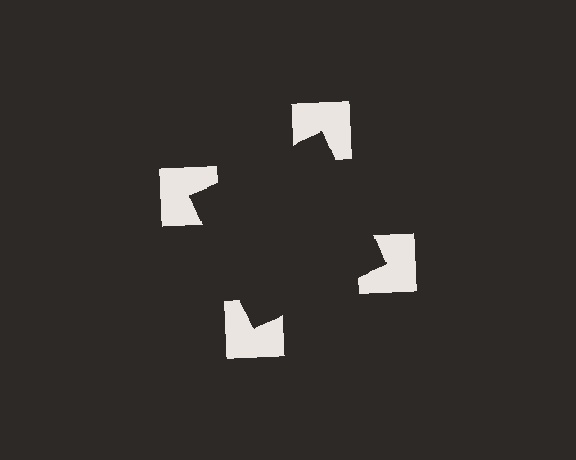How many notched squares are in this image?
There are 4 — one at each vertex of the illusory square.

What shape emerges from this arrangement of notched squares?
An illusory square — its edges are inferred from the aligned wedge cuts in the notched squares, not physically drawn.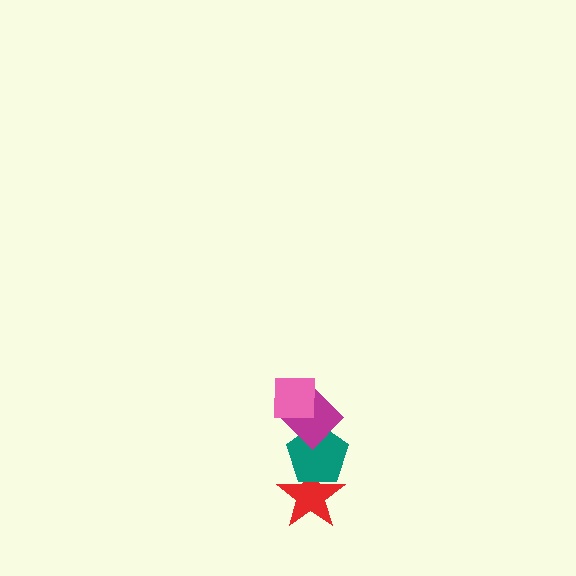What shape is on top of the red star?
The teal pentagon is on top of the red star.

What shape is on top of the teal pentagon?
The magenta diamond is on top of the teal pentagon.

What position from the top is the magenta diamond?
The magenta diamond is 2nd from the top.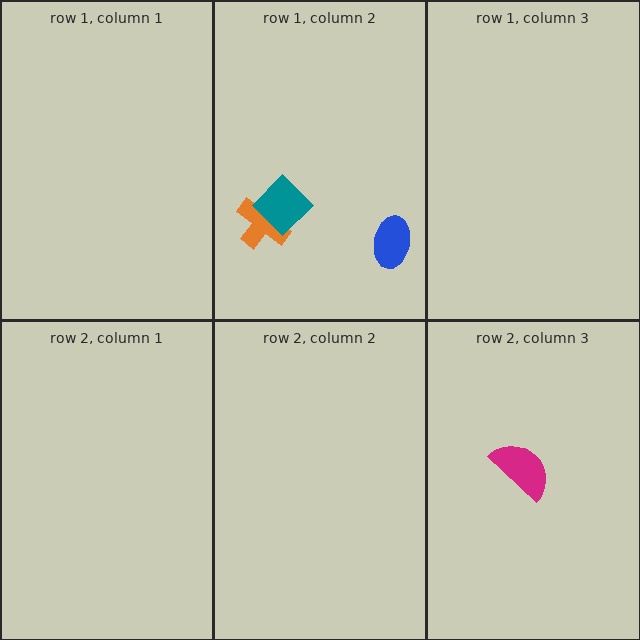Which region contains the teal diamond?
The row 1, column 2 region.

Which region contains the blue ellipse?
The row 1, column 2 region.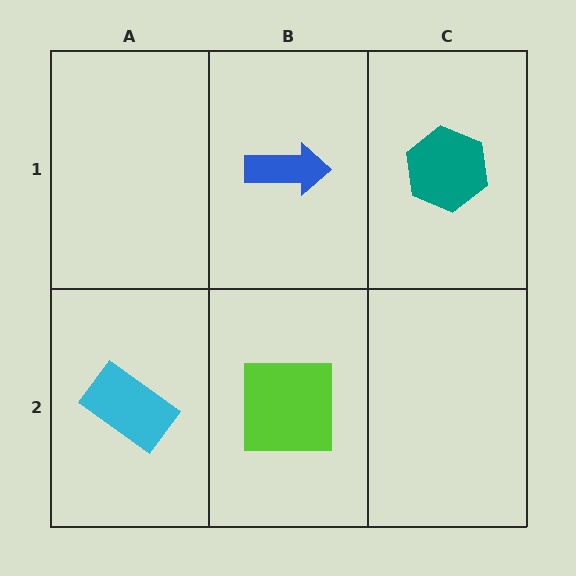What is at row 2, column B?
A lime square.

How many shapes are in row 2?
2 shapes.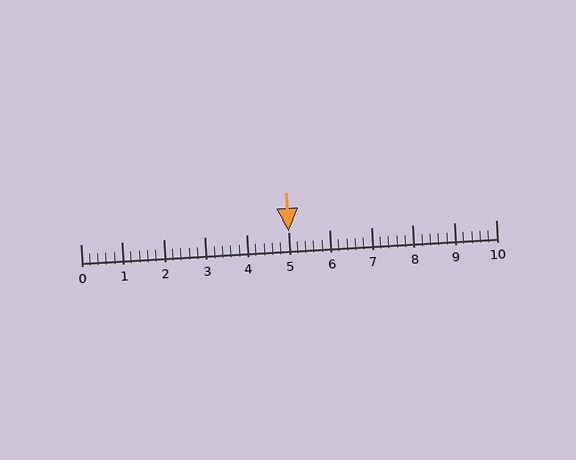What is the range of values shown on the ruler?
The ruler shows values from 0 to 10.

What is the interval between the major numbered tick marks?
The major tick marks are spaced 1 units apart.